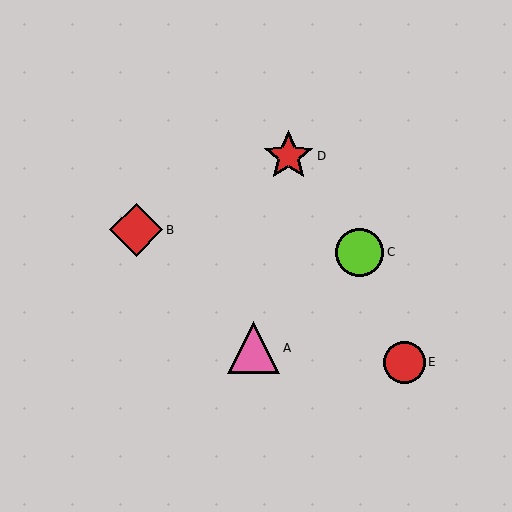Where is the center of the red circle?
The center of the red circle is at (404, 362).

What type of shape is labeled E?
Shape E is a red circle.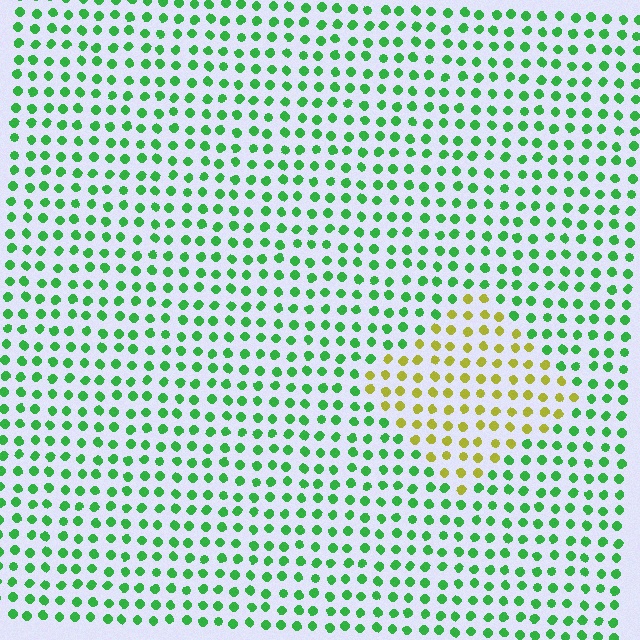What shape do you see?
I see a diamond.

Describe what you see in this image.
The image is filled with small green elements in a uniform arrangement. A diamond-shaped region is visible where the elements are tinted to a slightly different hue, forming a subtle color boundary.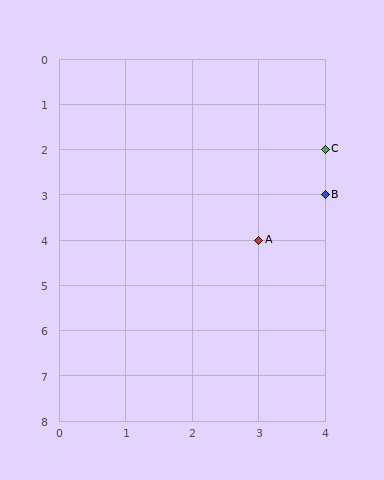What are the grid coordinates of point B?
Point B is at grid coordinates (4, 3).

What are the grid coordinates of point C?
Point C is at grid coordinates (4, 2).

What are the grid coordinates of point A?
Point A is at grid coordinates (3, 4).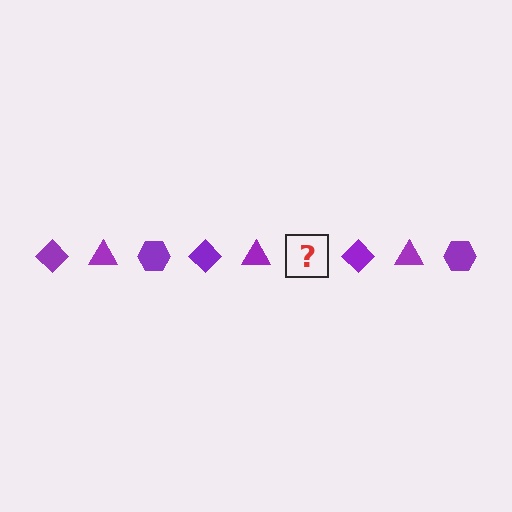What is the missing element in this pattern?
The missing element is a purple hexagon.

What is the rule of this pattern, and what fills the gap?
The rule is that the pattern cycles through diamond, triangle, hexagon shapes in purple. The gap should be filled with a purple hexagon.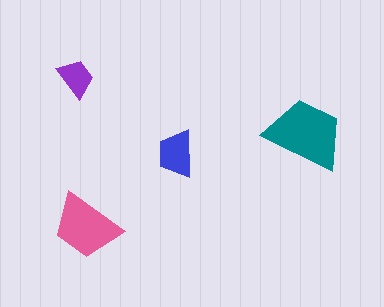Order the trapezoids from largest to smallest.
the teal one, the pink one, the blue one, the purple one.